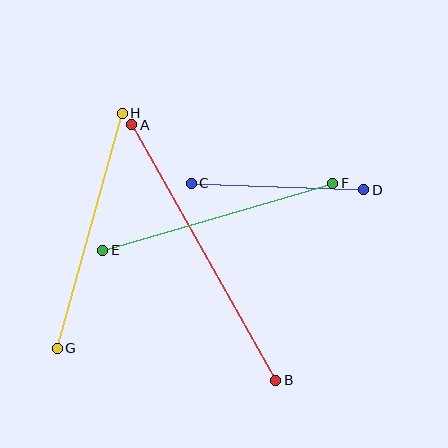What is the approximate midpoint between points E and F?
The midpoint is at approximately (218, 217) pixels.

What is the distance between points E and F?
The distance is approximately 239 pixels.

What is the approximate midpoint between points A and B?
The midpoint is at approximately (204, 253) pixels.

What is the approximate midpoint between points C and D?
The midpoint is at approximately (277, 187) pixels.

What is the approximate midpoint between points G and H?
The midpoint is at approximately (90, 231) pixels.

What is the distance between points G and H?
The distance is approximately 244 pixels.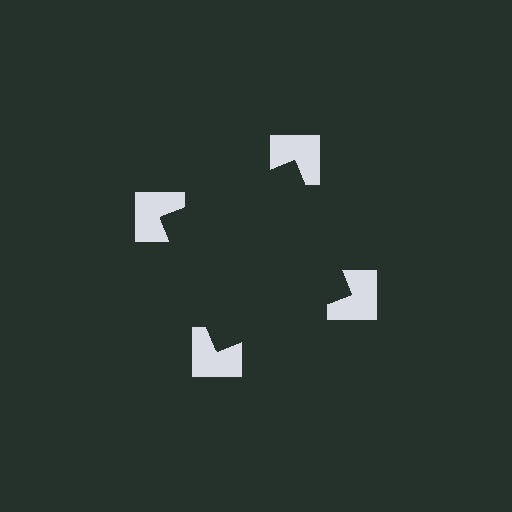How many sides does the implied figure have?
4 sides.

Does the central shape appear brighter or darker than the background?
It typically appears slightly darker than the background, even though no actual brightness change is drawn.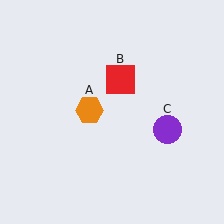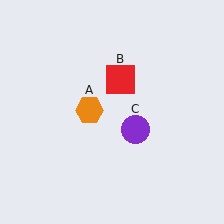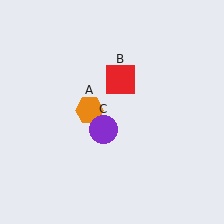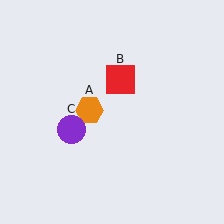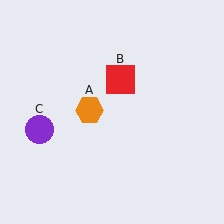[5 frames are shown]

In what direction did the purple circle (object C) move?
The purple circle (object C) moved left.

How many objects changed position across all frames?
1 object changed position: purple circle (object C).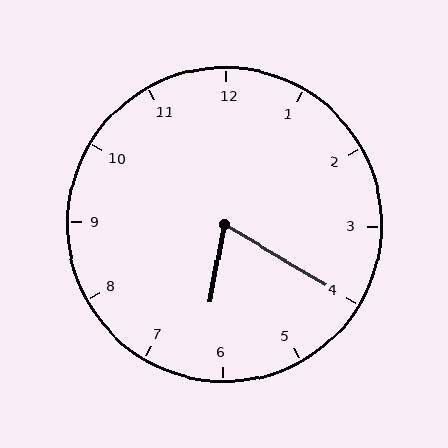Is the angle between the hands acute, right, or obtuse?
It is acute.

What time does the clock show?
6:20.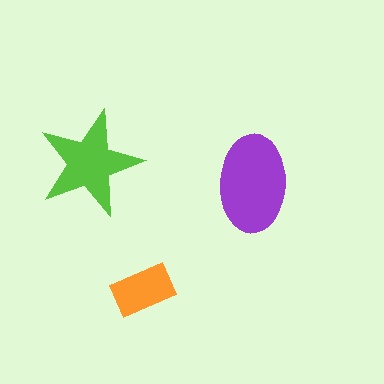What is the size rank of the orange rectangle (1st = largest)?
3rd.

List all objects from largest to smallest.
The purple ellipse, the lime star, the orange rectangle.